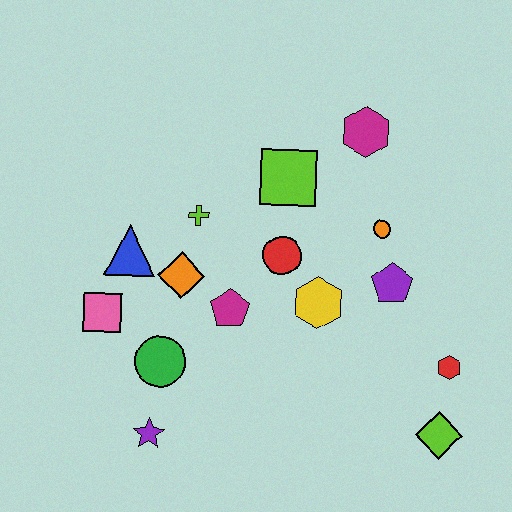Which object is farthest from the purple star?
The magenta hexagon is farthest from the purple star.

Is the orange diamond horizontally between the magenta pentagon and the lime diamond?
No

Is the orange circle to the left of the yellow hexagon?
No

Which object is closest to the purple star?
The green circle is closest to the purple star.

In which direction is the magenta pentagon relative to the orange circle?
The magenta pentagon is to the left of the orange circle.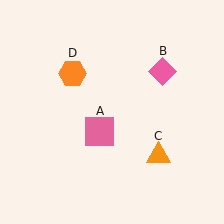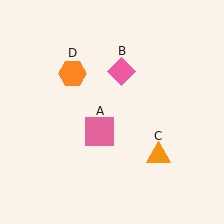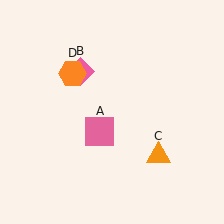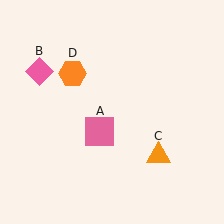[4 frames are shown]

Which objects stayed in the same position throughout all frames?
Pink square (object A) and orange triangle (object C) and orange hexagon (object D) remained stationary.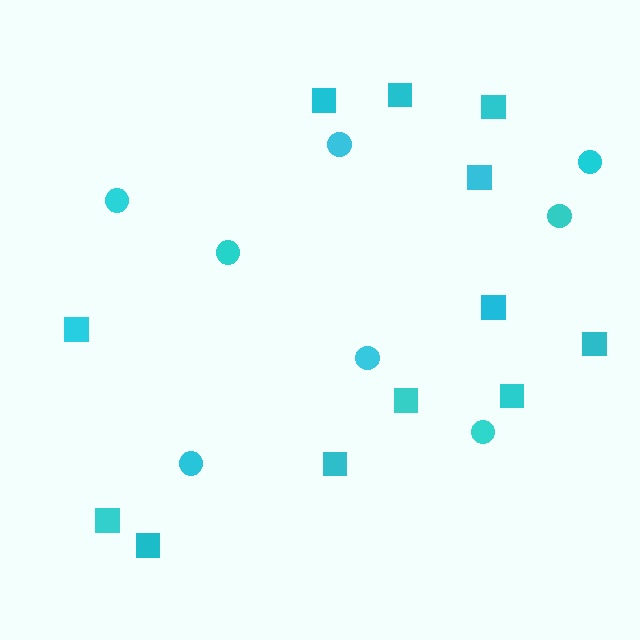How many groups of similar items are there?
There are 2 groups: one group of squares (12) and one group of circles (8).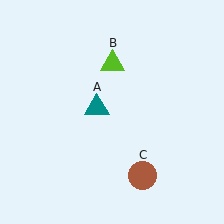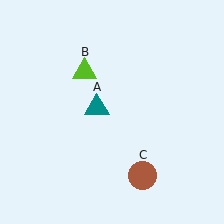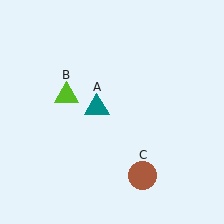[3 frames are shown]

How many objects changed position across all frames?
1 object changed position: lime triangle (object B).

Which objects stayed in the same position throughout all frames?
Teal triangle (object A) and brown circle (object C) remained stationary.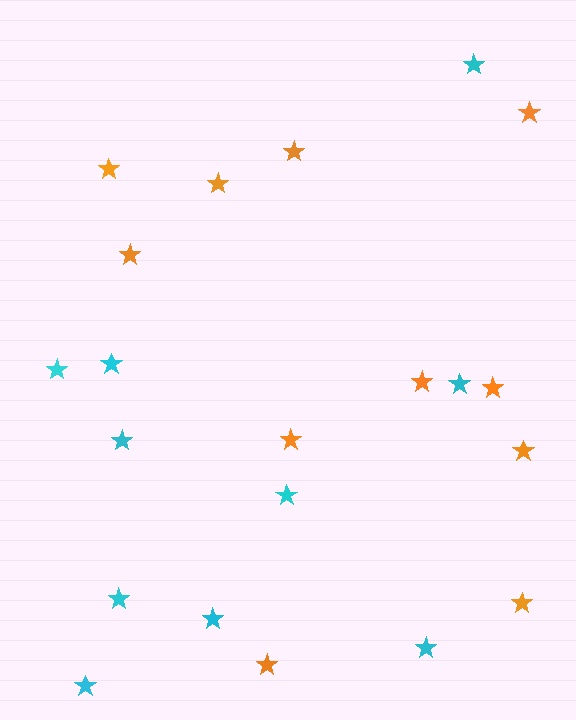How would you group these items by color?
There are 2 groups: one group of orange stars (11) and one group of cyan stars (10).